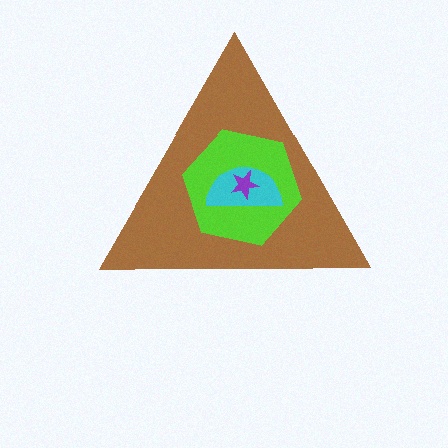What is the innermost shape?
The purple star.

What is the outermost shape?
The brown triangle.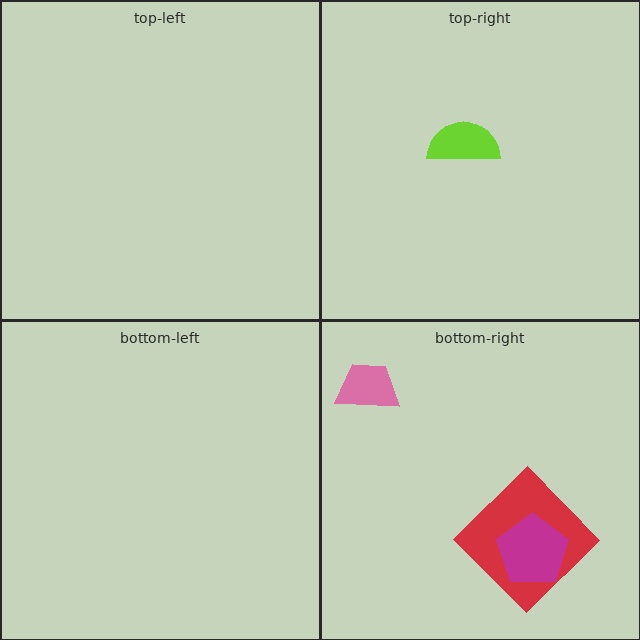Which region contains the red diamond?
The bottom-right region.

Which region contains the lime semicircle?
The top-right region.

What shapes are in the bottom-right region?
The pink trapezoid, the red diamond, the magenta pentagon.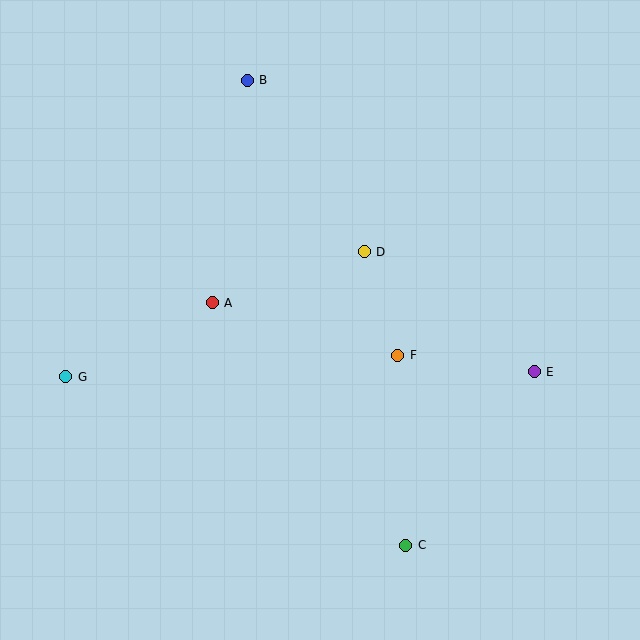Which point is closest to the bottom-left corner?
Point G is closest to the bottom-left corner.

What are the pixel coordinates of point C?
Point C is at (406, 545).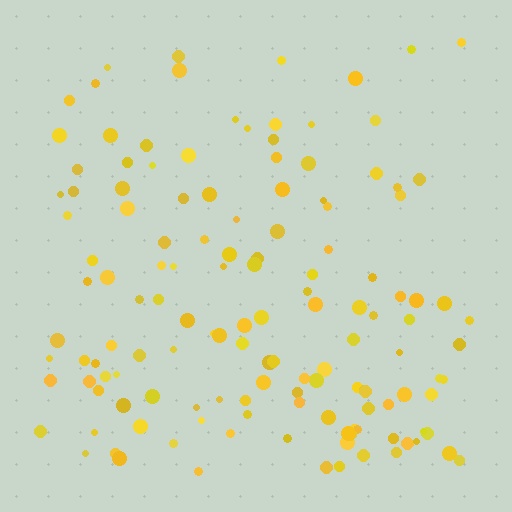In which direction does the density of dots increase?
From top to bottom, with the bottom side densest.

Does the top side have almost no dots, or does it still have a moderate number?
Still a moderate number, just noticeably fewer than the bottom.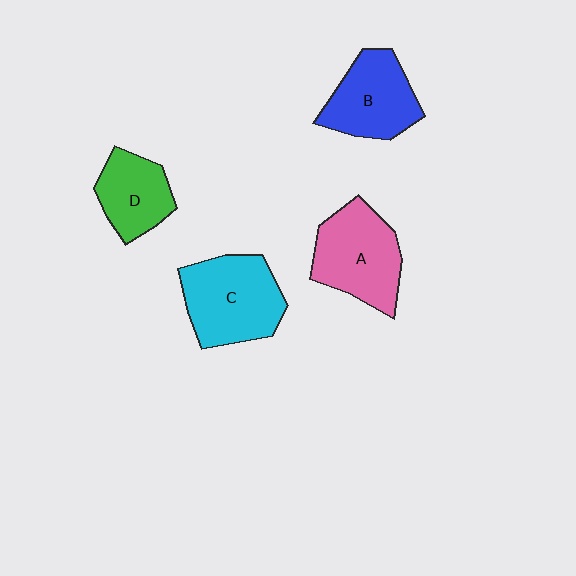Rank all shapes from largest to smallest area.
From largest to smallest: C (cyan), A (pink), B (blue), D (green).